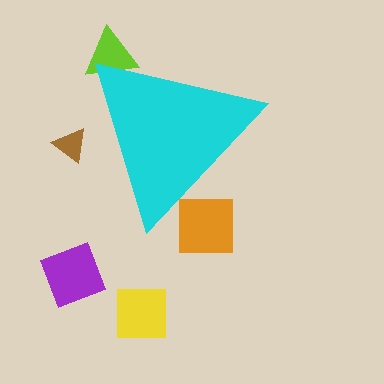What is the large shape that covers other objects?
A cyan triangle.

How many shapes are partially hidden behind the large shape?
3 shapes are partially hidden.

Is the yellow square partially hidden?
No, the yellow square is fully visible.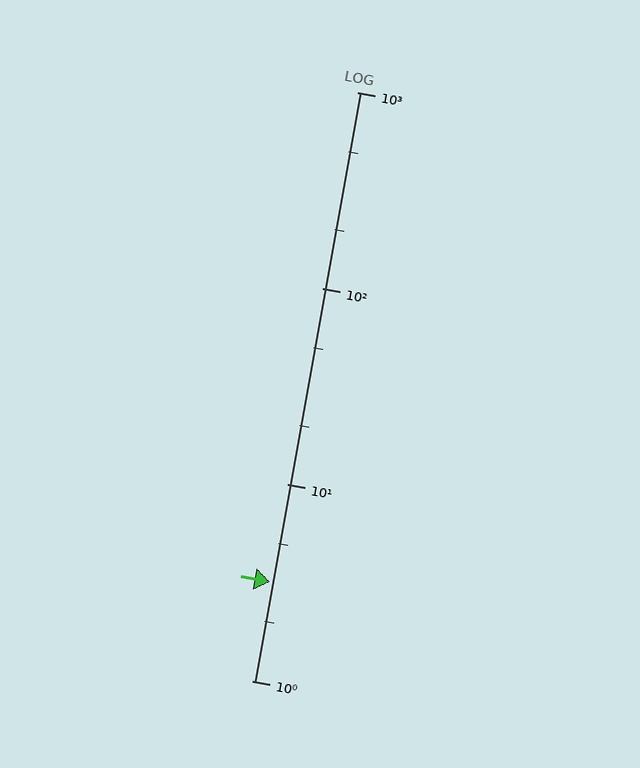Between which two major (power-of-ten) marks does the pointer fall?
The pointer is between 1 and 10.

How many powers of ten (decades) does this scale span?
The scale spans 3 decades, from 1 to 1000.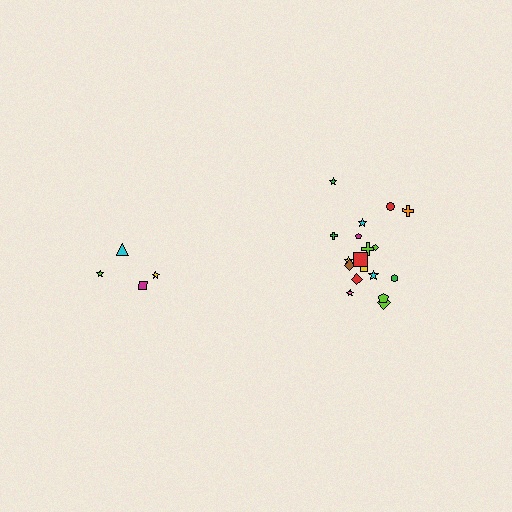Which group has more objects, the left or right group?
The right group.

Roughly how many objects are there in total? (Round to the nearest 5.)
Roughly 20 objects in total.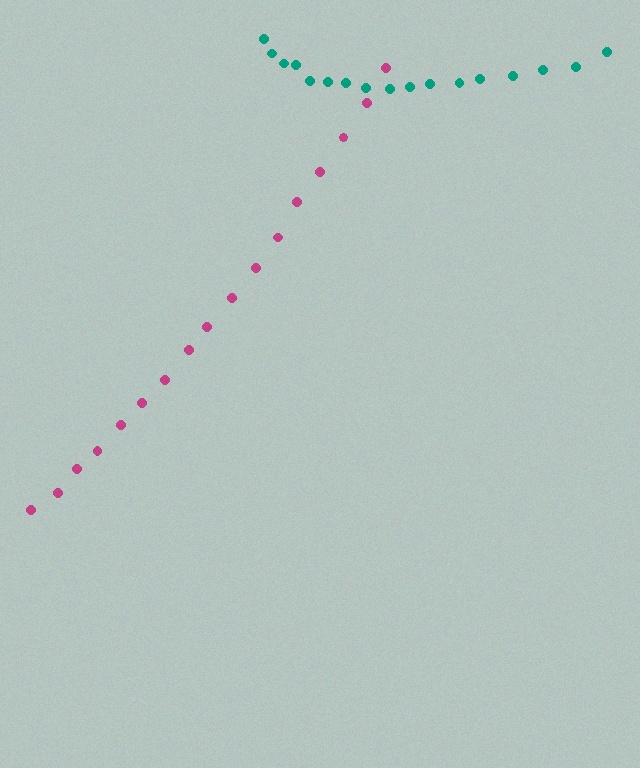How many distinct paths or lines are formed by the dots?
There are 2 distinct paths.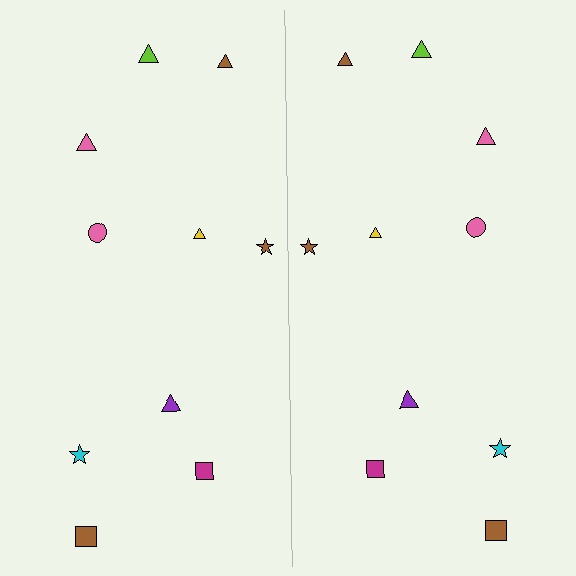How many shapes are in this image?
There are 20 shapes in this image.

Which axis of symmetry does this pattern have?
The pattern has a vertical axis of symmetry running through the center of the image.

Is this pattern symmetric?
Yes, this pattern has bilateral (reflection) symmetry.